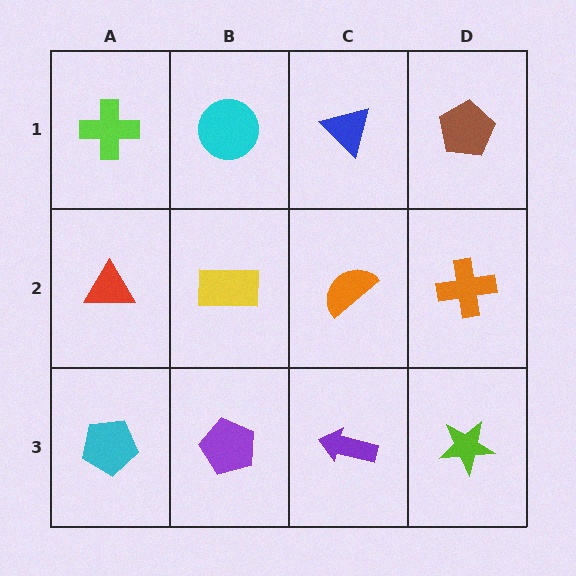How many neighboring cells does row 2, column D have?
3.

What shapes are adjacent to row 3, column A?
A red triangle (row 2, column A), a purple pentagon (row 3, column B).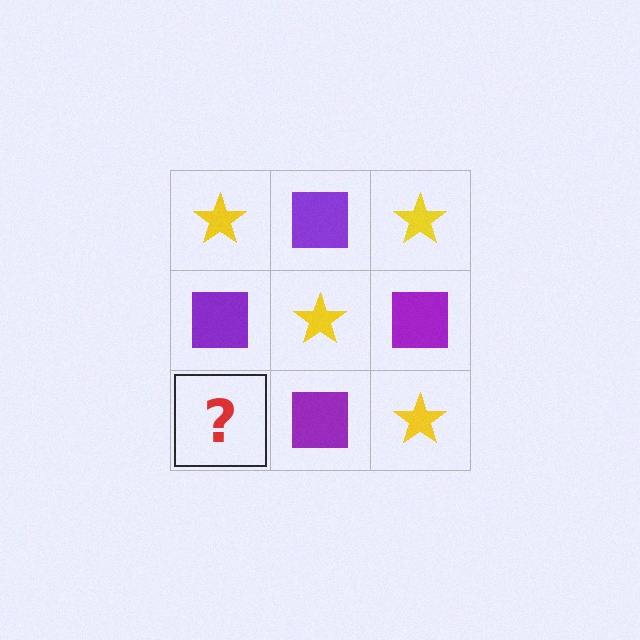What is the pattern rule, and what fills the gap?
The rule is that it alternates yellow star and purple square in a checkerboard pattern. The gap should be filled with a yellow star.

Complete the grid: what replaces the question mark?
The question mark should be replaced with a yellow star.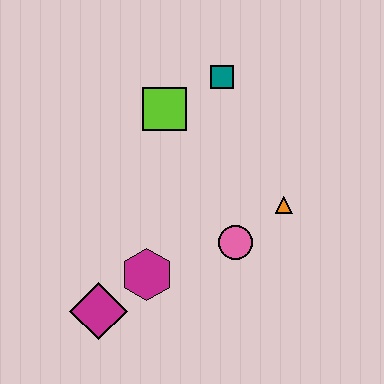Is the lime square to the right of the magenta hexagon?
Yes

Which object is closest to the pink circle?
The orange triangle is closest to the pink circle.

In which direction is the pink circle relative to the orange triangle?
The pink circle is to the left of the orange triangle.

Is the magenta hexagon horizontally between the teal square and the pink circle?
No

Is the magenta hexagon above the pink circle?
No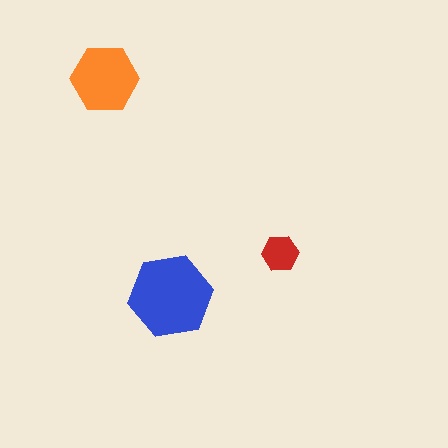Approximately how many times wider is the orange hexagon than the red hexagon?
About 2 times wider.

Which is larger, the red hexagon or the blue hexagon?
The blue one.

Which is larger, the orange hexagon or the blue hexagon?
The blue one.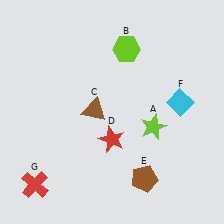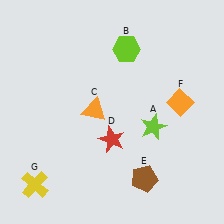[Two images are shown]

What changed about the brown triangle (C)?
In Image 1, C is brown. In Image 2, it changed to orange.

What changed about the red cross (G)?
In Image 1, G is red. In Image 2, it changed to yellow.